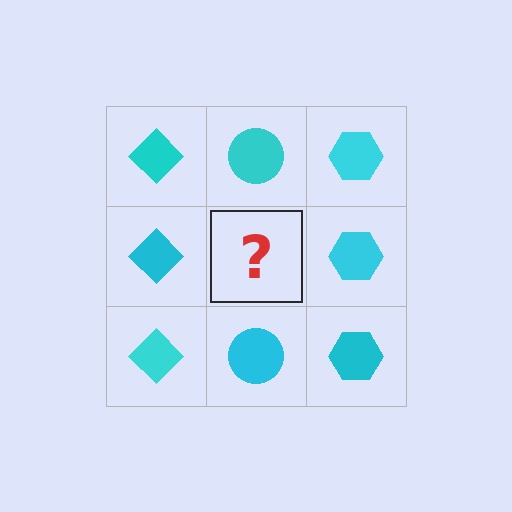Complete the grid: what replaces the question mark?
The question mark should be replaced with a cyan circle.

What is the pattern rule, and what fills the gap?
The rule is that each column has a consistent shape. The gap should be filled with a cyan circle.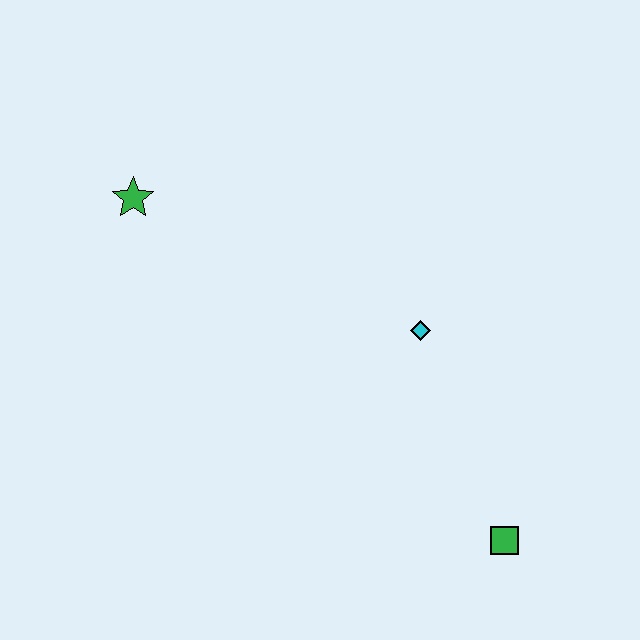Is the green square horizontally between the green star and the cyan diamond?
No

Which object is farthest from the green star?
The green square is farthest from the green star.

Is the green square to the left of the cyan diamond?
No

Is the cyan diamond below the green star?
Yes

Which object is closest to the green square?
The cyan diamond is closest to the green square.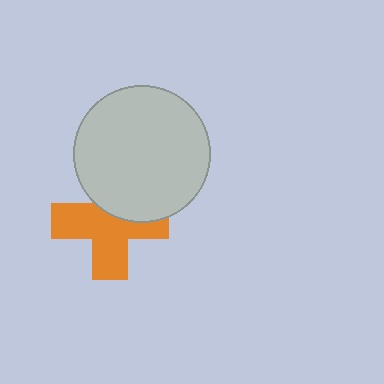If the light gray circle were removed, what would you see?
You would see the complete orange cross.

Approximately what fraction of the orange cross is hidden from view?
Roughly 36% of the orange cross is hidden behind the light gray circle.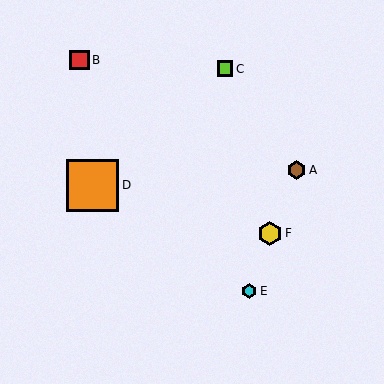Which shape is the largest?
The orange square (labeled D) is the largest.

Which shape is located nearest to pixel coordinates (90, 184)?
The orange square (labeled D) at (93, 185) is nearest to that location.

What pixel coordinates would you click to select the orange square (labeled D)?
Click at (93, 185) to select the orange square D.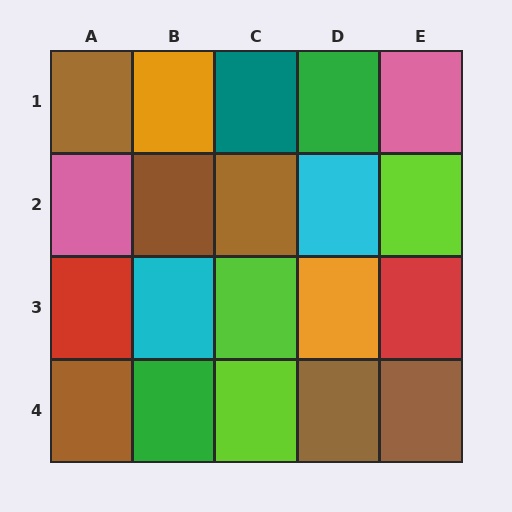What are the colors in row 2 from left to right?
Pink, brown, brown, cyan, lime.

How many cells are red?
2 cells are red.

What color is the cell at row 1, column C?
Teal.